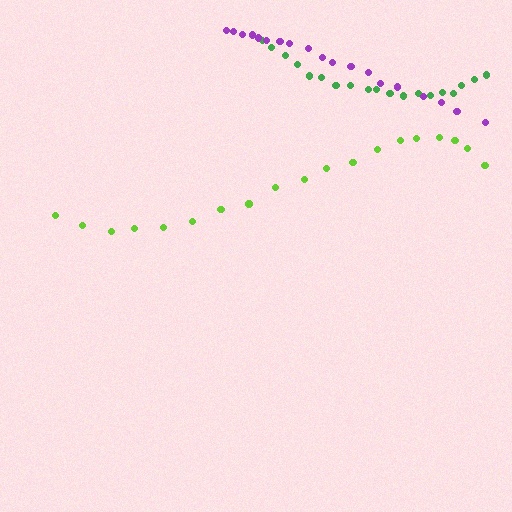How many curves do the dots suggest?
There are 3 distinct paths.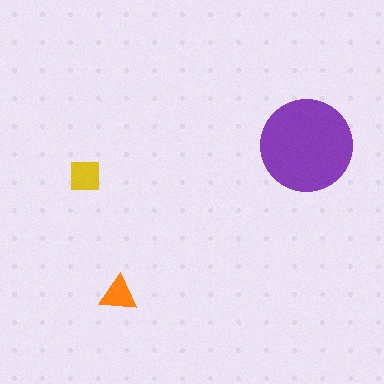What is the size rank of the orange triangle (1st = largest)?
3rd.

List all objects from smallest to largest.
The orange triangle, the yellow square, the purple circle.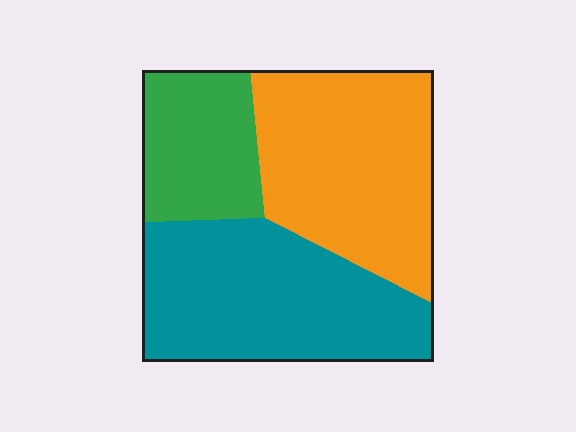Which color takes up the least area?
Green, at roughly 20%.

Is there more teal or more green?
Teal.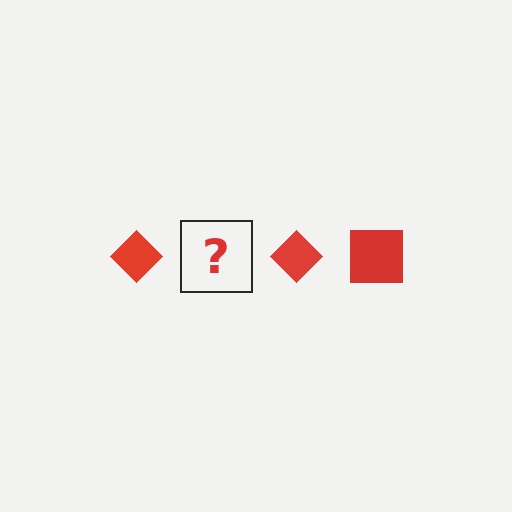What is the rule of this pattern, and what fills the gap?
The rule is that the pattern cycles through diamond, square shapes in red. The gap should be filled with a red square.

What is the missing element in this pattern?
The missing element is a red square.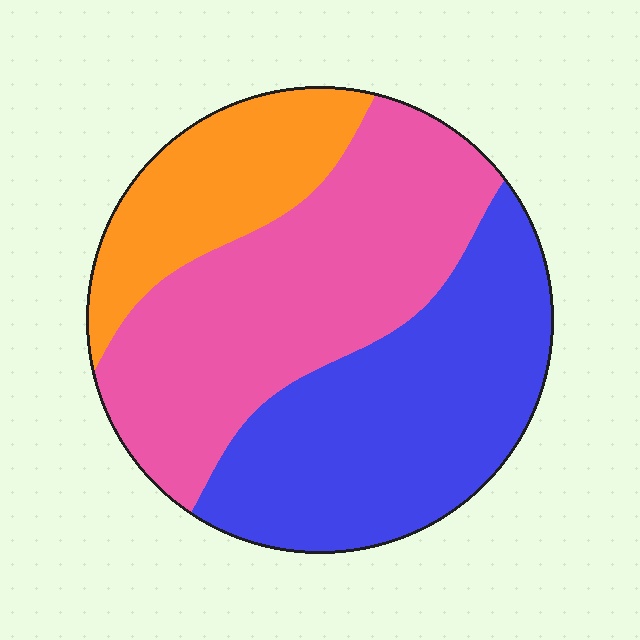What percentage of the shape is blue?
Blue covers roughly 40% of the shape.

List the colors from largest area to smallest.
From largest to smallest: pink, blue, orange.